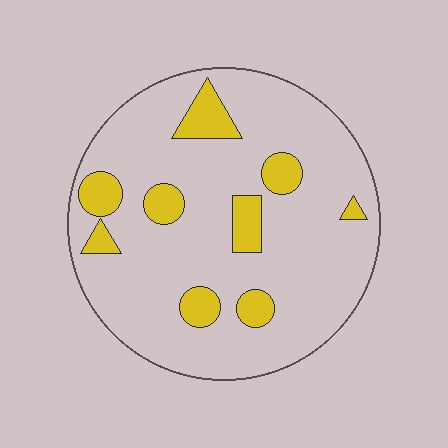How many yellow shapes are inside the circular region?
9.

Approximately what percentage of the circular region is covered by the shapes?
Approximately 15%.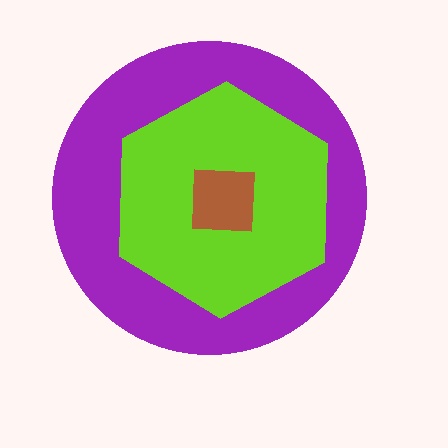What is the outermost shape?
The purple circle.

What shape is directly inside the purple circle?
The lime hexagon.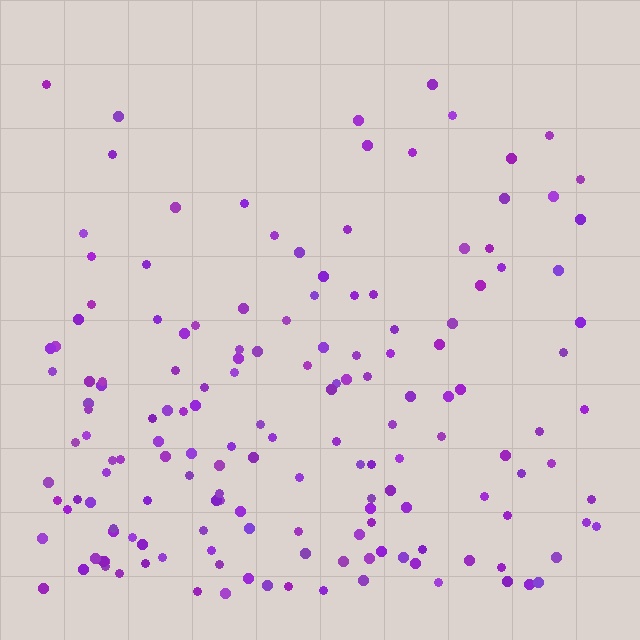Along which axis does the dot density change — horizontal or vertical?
Vertical.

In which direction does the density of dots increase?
From top to bottom, with the bottom side densest.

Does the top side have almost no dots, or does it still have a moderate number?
Still a moderate number, just noticeably fewer than the bottom.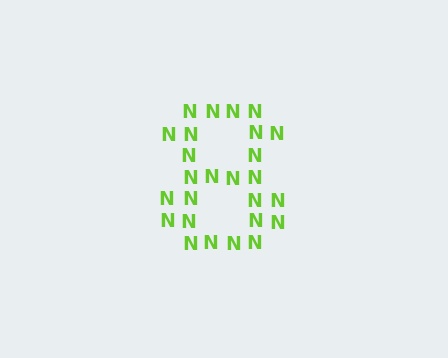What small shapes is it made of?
It is made of small letter N's.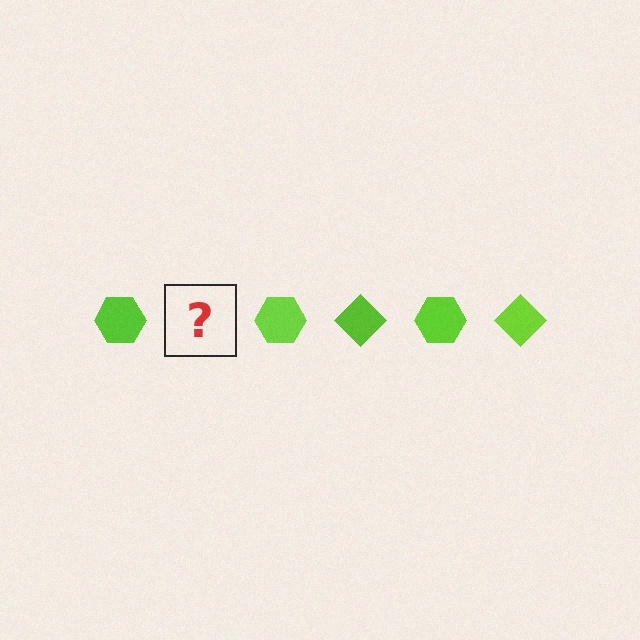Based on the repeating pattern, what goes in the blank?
The blank should be a lime diamond.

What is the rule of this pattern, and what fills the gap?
The rule is that the pattern cycles through hexagon, diamond shapes in lime. The gap should be filled with a lime diamond.